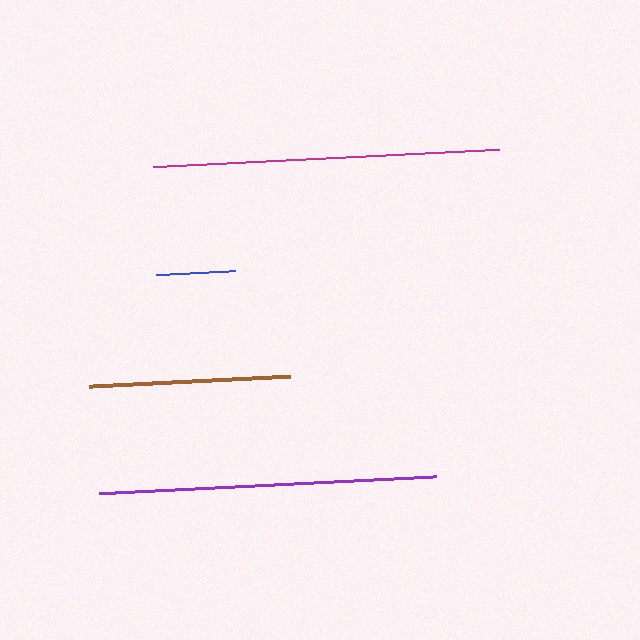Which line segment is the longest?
The magenta line is the longest at approximately 346 pixels.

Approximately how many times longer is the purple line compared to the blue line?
The purple line is approximately 4.2 times the length of the blue line.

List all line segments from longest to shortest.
From longest to shortest: magenta, purple, brown, blue.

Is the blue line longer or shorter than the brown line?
The brown line is longer than the blue line.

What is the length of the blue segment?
The blue segment is approximately 81 pixels long.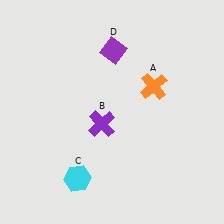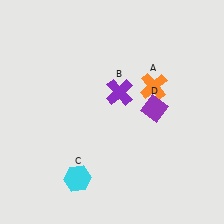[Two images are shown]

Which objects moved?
The objects that moved are: the purple cross (B), the purple diamond (D).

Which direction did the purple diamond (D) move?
The purple diamond (D) moved down.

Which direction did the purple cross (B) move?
The purple cross (B) moved up.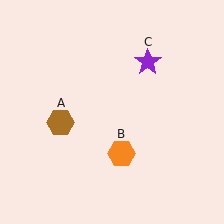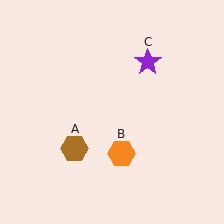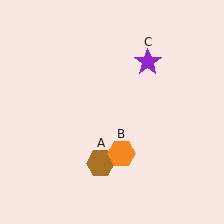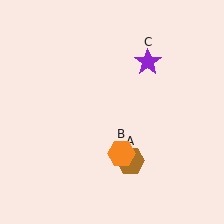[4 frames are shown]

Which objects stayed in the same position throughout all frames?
Orange hexagon (object B) and purple star (object C) remained stationary.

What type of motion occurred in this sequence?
The brown hexagon (object A) rotated counterclockwise around the center of the scene.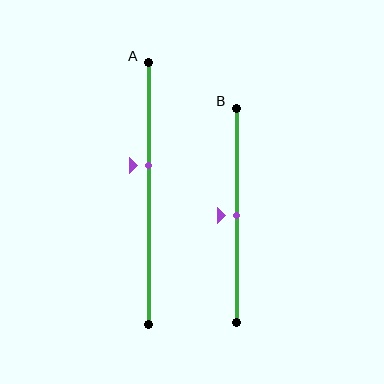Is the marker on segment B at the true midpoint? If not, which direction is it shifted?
Yes, the marker on segment B is at the true midpoint.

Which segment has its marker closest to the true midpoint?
Segment B has its marker closest to the true midpoint.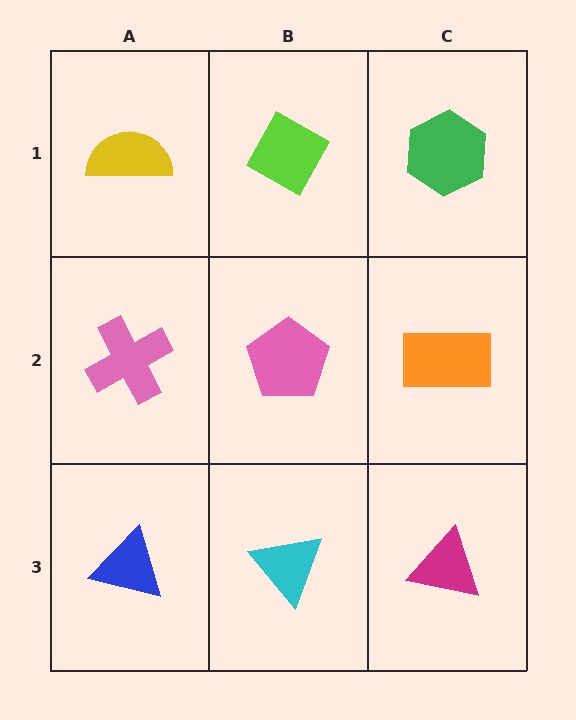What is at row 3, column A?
A blue triangle.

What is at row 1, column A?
A yellow semicircle.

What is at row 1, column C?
A green hexagon.